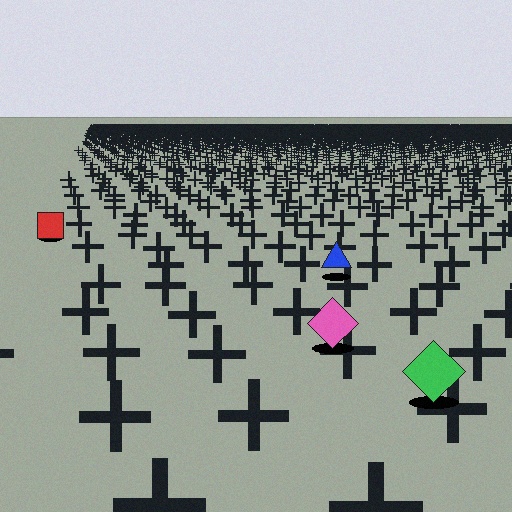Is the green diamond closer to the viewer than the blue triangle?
Yes. The green diamond is closer — you can tell from the texture gradient: the ground texture is coarser near it.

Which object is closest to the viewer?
The green diamond is closest. The texture marks near it are larger and more spread out.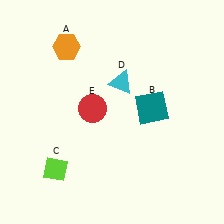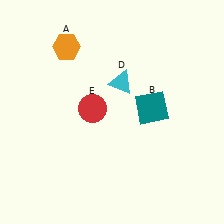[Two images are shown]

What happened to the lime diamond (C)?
The lime diamond (C) was removed in Image 2. It was in the bottom-left area of Image 1.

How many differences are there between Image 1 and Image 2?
There is 1 difference between the two images.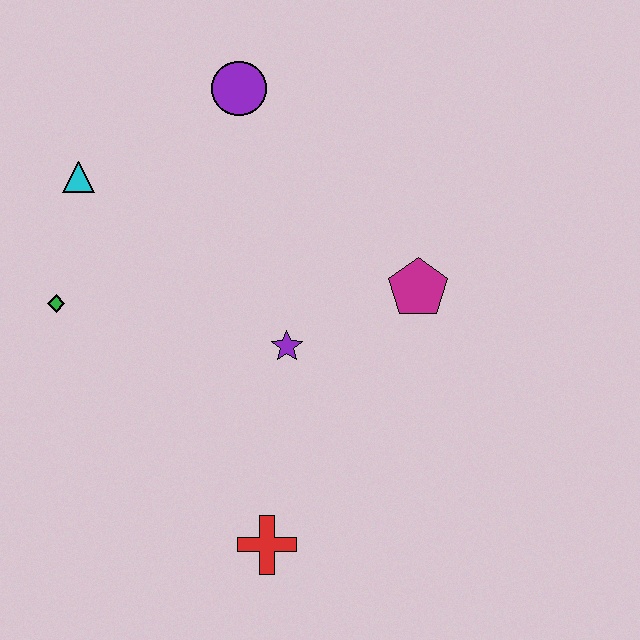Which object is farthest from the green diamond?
The magenta pentagon is farthest from the green diamond.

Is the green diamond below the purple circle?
Yes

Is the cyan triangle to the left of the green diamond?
No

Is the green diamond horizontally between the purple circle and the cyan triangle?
No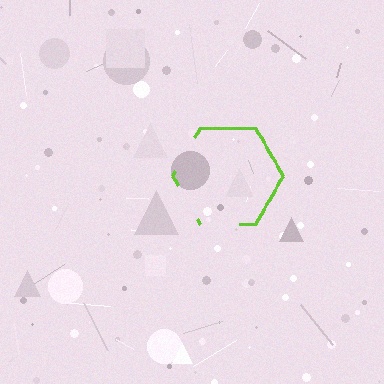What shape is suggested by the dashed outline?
The dashed outline suggests a hexagon.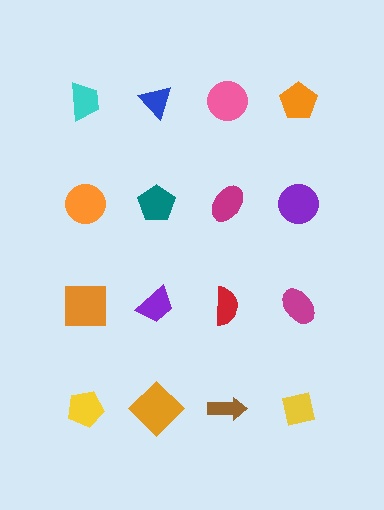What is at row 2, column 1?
An orange circle.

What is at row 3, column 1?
An orange square.